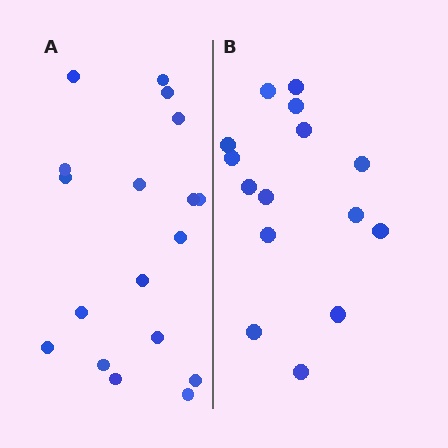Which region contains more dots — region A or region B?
Region A (the left region) has more dots.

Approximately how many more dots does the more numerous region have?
Region A has just a few more — roughly 2 or 3 more dots than region B.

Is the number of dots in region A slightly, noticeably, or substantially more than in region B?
Region A has only slightly more — the two regions are fairly close. The ratio is roughly 1.2 to 1.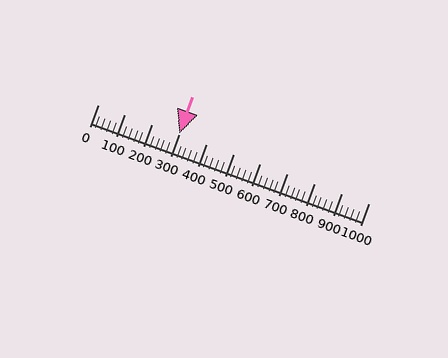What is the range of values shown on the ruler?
The ruler shows values from 0 to 1000.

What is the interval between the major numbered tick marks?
The major tick marks are spaced 100 units apart.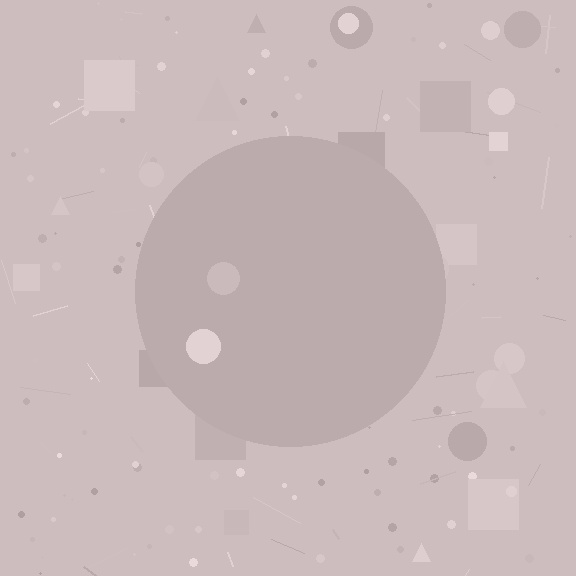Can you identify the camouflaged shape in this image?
The camouflaged shape is a circle.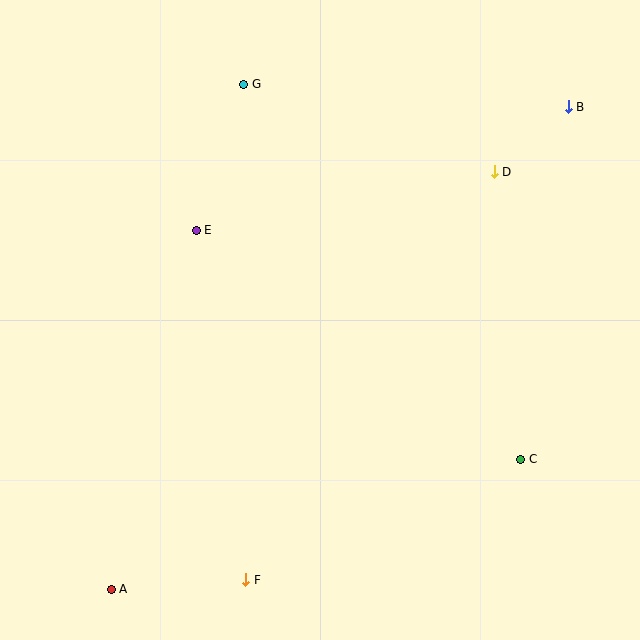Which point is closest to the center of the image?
Point E at (196, 230) is closest to the center.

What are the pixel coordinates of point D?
Point D is at (494, 172).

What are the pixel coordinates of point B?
Point B is at (568, 107).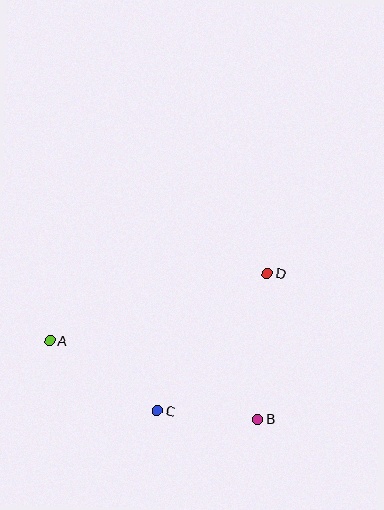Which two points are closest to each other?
Points B and C are closest to each other.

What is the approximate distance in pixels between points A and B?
The distance between A and B is approximately 223 pixels.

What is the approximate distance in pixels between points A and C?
The distance between A and C is approximately 129 pixels.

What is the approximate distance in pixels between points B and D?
The distance between B and D is approximately 146 pixels.